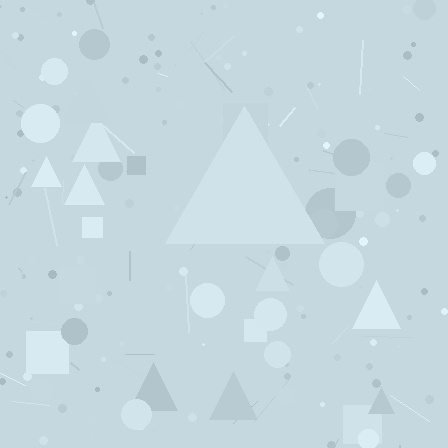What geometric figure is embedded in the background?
A triangle is embedded in the background.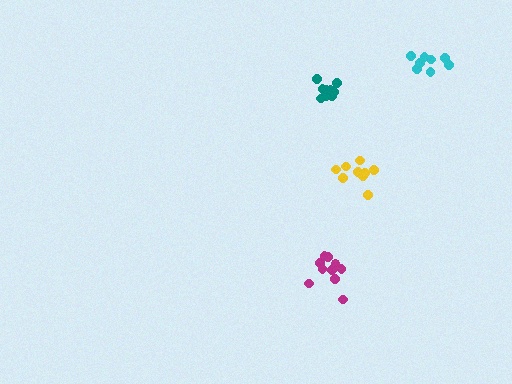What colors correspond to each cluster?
The clusters are colored: yellow, magenta, cyan, teal.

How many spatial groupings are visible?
There are 4 spatial groupings.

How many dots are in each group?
Group 1: 10 dots, Group 2: 10 dots, Group 3: 8 dots, Group 4: 9 dots (37 total).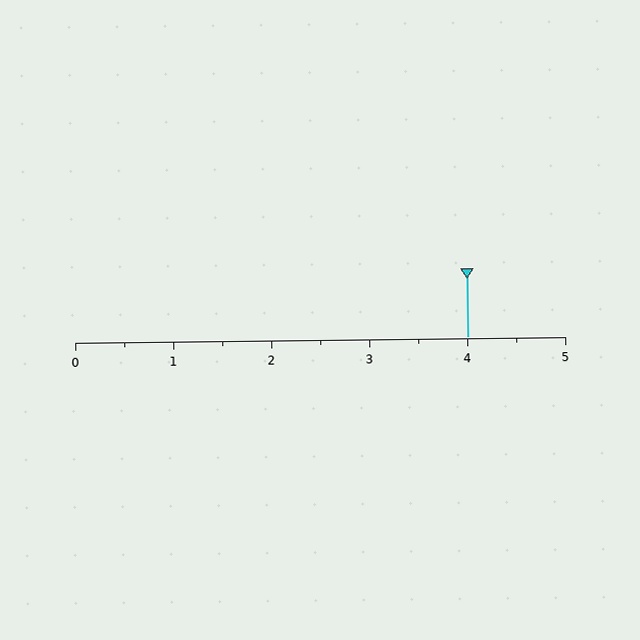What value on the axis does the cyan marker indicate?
The marker indicates approximately 4.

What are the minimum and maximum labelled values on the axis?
The axis runs from 0 to 5.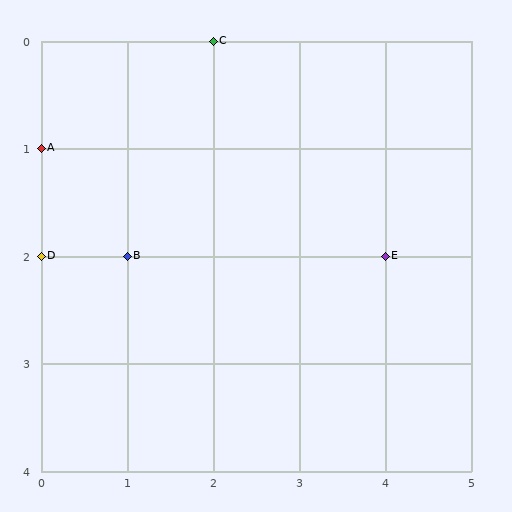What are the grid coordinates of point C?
Point C is at grid coordinates (2, 0).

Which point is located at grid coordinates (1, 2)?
Point B is at (1, 2).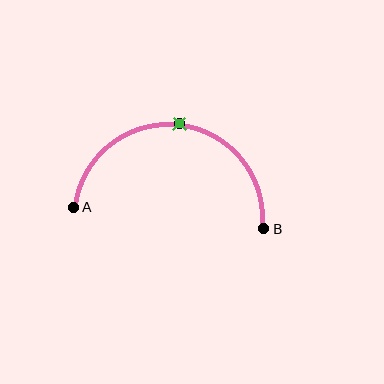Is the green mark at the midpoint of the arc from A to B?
Yes. The green mark lies on the arc at equal arc-length from both A and B — it is the arc midpoint.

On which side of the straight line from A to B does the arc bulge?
The arc bulges above the straight line connecting A and B.